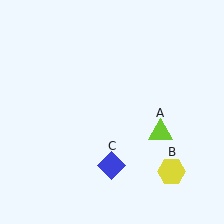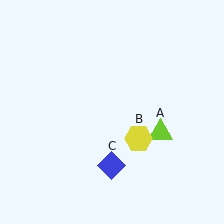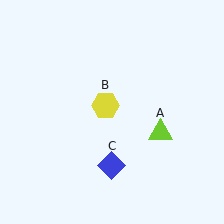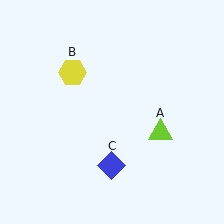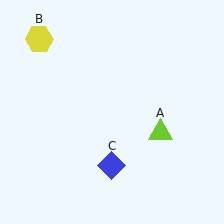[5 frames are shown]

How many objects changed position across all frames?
1 object changed position: yellow hexagon (object B).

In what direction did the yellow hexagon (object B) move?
The yellow hexagon (object B) moved up and to the left.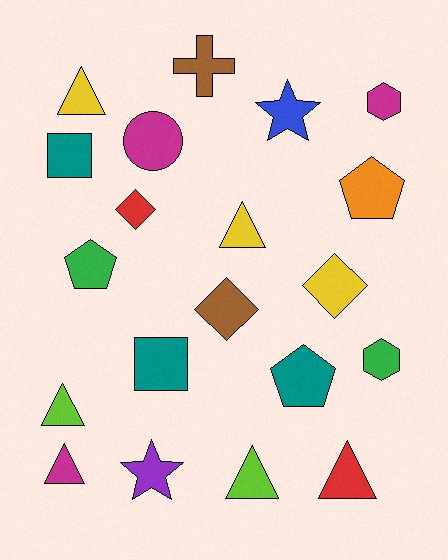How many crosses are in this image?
There is 1 cross.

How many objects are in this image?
There are 20 objects.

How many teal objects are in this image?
There are 3 teal objects.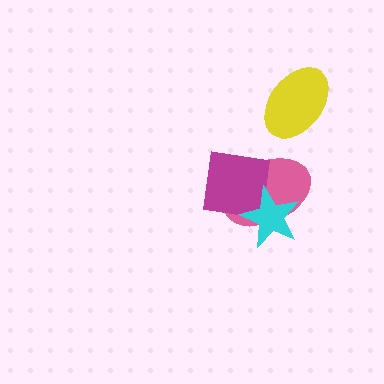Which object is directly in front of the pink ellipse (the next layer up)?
The magenta square is directly in front of the pink ellipse.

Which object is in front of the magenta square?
The cyan star is in front of the magenta square.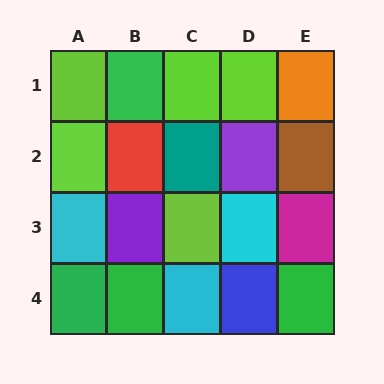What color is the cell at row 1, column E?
Orange.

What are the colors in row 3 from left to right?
Cyan, purple, lime, cyan, magenta.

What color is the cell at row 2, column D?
Purple.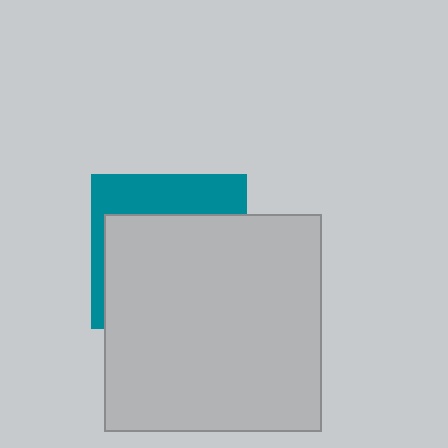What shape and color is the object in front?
The object in front is a light gray square.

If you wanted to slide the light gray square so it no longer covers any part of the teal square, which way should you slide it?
Slide it down — that is the most direct way to separate the two shapes.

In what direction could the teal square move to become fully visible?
The teal square could move up. That would shift it out from behind the light gray square entirely.